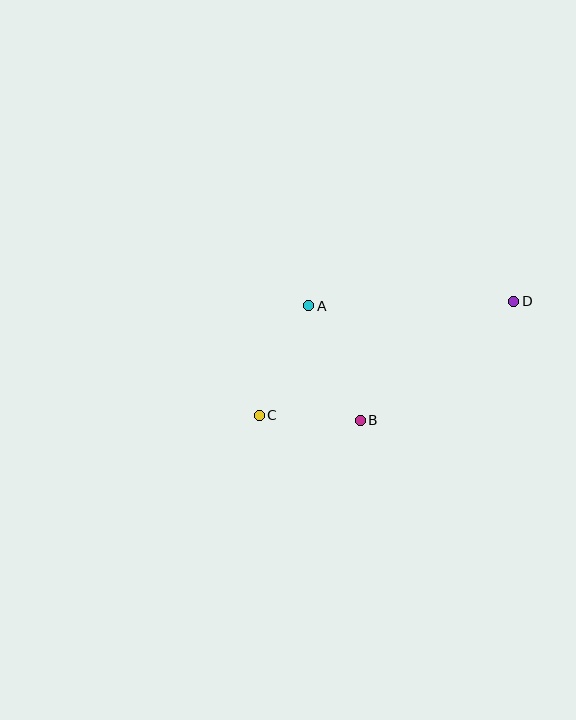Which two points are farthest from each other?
Points C and D are farthest from each other.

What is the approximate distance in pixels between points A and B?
The distance between A and B is approximately 125 pixels.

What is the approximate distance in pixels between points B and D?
The distance between B and D is approximately 194 pixels.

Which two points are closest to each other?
Points B and C are closest to each other.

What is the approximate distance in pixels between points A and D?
The distance between A and D is approximately 205 pixels.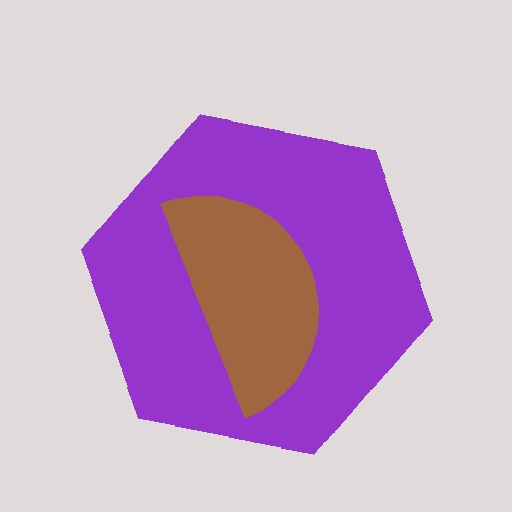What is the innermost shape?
The brown semicircle.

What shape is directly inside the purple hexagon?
The brown semicircle.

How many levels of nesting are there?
2.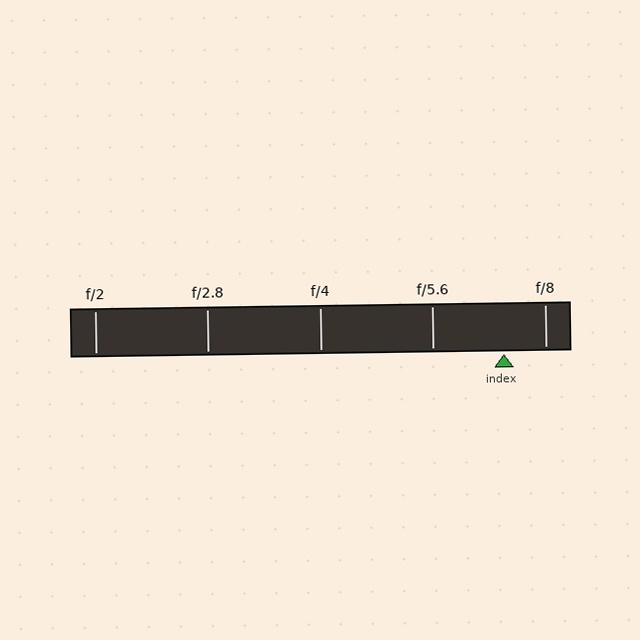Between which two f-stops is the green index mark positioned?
The index mark is between f/5.6 and f/8.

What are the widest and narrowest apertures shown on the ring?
The widest aperture shown is f/2 and the narrowest is f/8.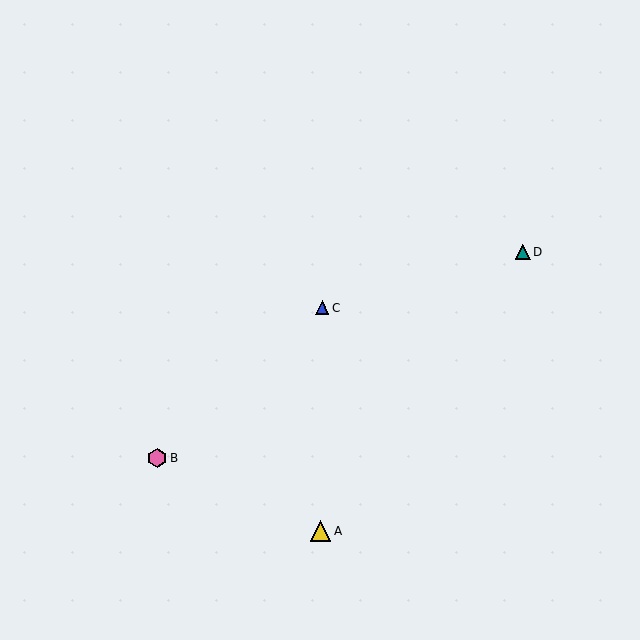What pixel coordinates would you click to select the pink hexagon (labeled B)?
Click at (157, 458) to select the pink hexagon B.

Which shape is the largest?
The yellow triangle (labeled A) is the largest.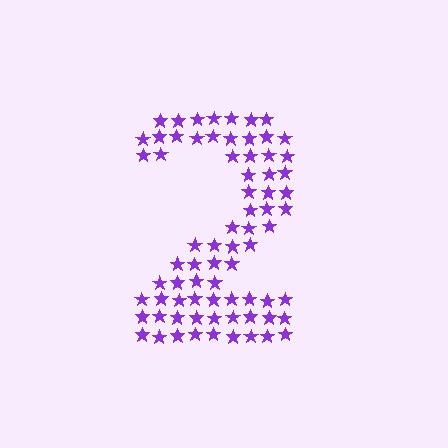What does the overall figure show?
The overall figure shows the digit 2.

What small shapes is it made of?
It is made of small stars.